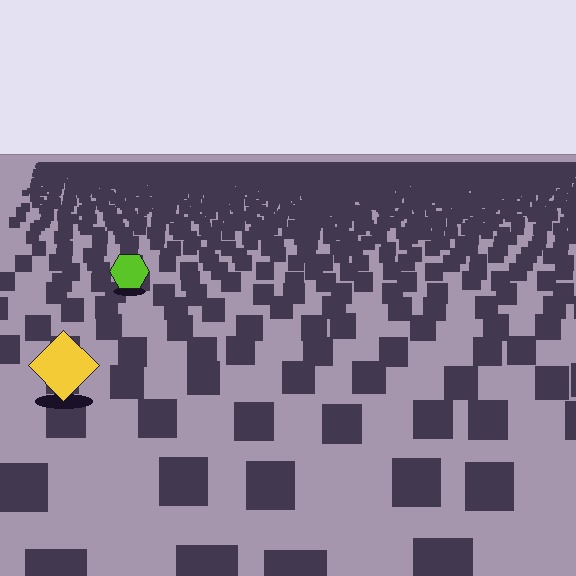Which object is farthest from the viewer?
The lime hexagon is farthest from the viewer. It appears smaller and the ground texture around it is denser.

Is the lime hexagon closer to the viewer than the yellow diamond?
No. The yellow diamond is closer — you can tell from the texture gradient: the ground texture is coarser near it.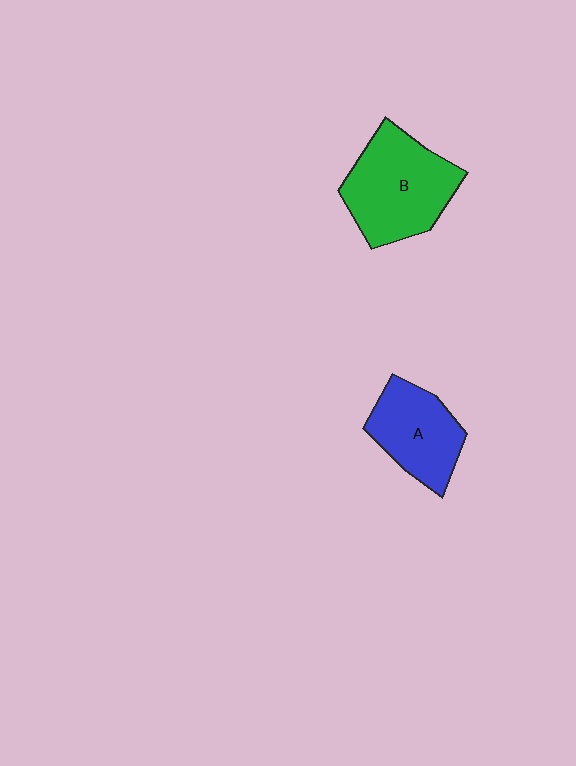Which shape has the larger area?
Shape B (green).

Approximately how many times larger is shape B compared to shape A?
Approximately 1.4 times.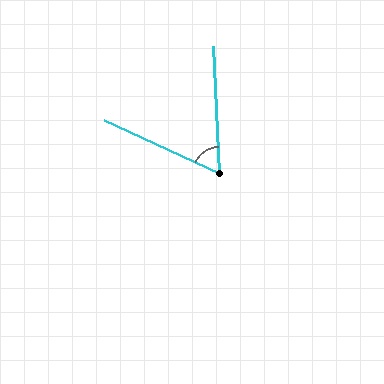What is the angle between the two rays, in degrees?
Approximately 63 degrees.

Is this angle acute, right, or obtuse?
It is acute.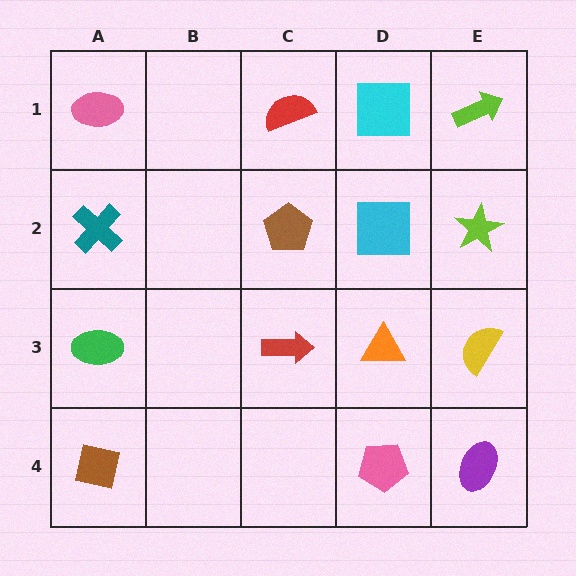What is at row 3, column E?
A yellow semicircle.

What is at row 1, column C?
A red semicircle.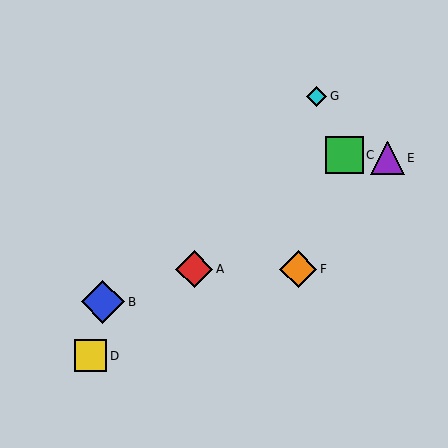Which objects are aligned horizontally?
Objects A, F are aligned horizontally.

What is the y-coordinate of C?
Object C is at y≈155.